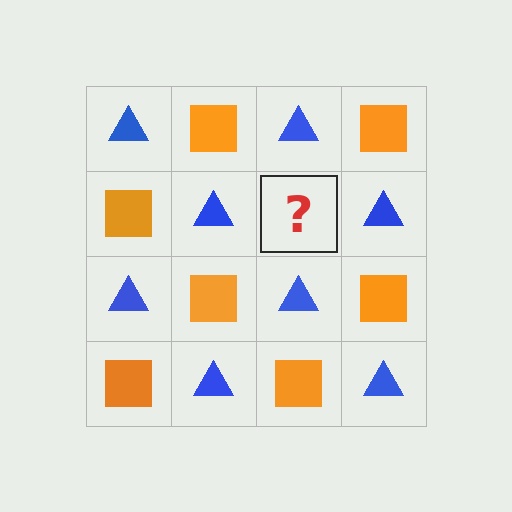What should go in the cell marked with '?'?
The missing cell should contain an orange square.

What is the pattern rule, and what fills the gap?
The rule is that it alternates blue triangle and orange square in a checkerboard pattern. The gap should be filled with an orange square.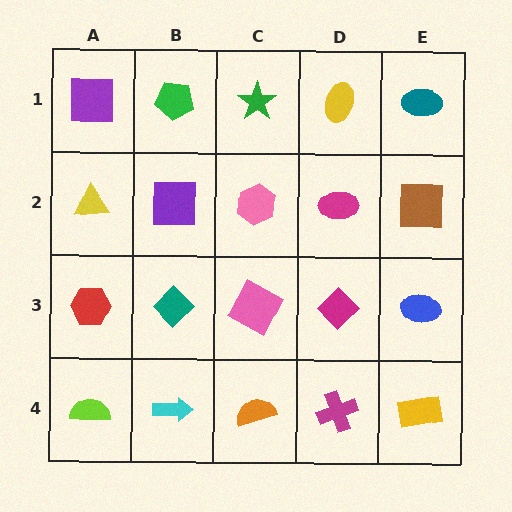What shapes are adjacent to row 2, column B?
A green pentagon (row 1, column B), a teal diamond (row 3, column B), a yellow triangle (row 2, column A), a pink hexagon (row 2, column C).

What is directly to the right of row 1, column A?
A green pentagon.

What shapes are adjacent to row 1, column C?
A pink hexagon (row 2, column C), a green pentagon (row 1, column B), a yellow ellipse (row 1, column D).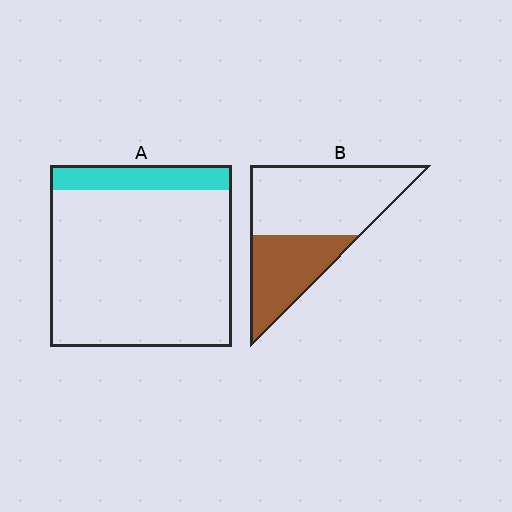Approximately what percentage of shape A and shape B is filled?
A is approximately 15% and B is approximately 40%.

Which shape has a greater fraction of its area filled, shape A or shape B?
Shape B.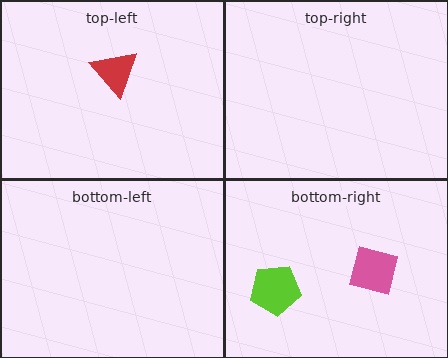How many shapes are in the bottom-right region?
2.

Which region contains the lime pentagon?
The bottom-right region.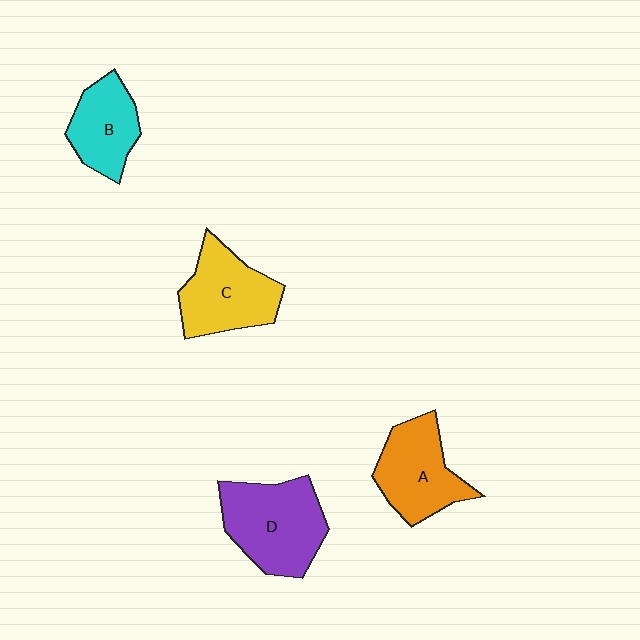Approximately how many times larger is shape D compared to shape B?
Approximately 1.5 times.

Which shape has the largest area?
Shape D (purple).